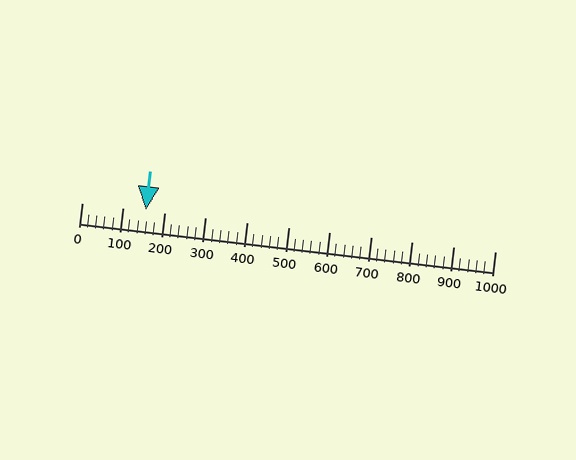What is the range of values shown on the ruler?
The ruler shows values from 0 to 1000.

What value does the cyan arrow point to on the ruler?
The cyan arrow points to approximately 156.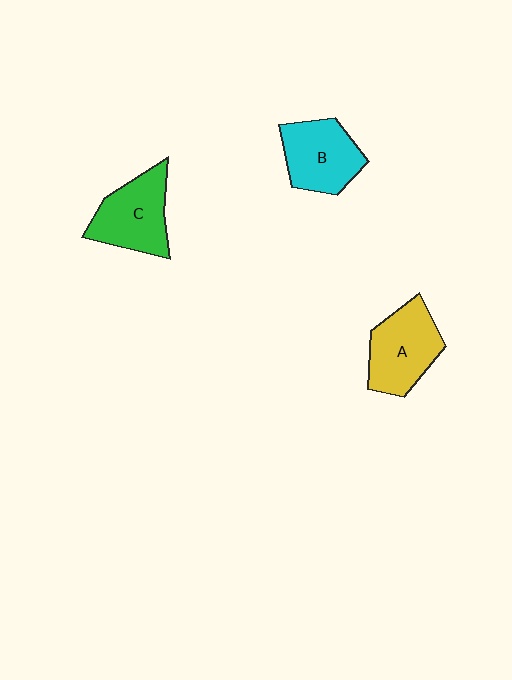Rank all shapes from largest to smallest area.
From largest to smallest: A (yellow), C (green), B (cyan).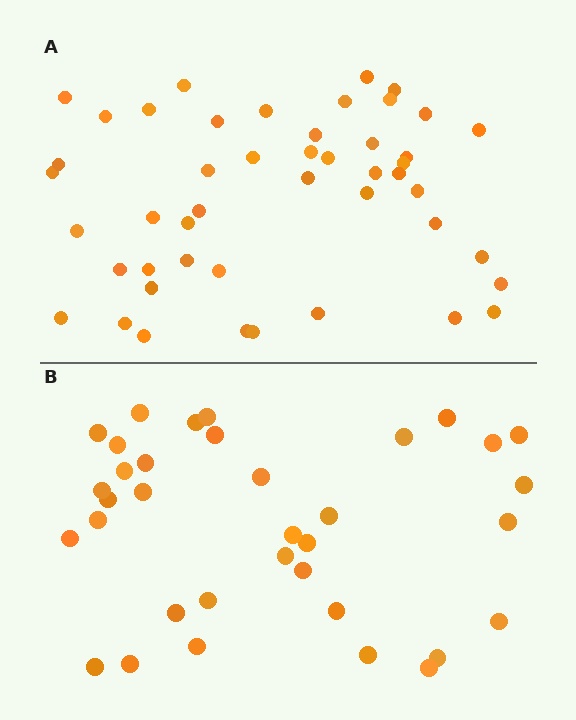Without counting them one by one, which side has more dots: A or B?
Region A (the top region) has more dots.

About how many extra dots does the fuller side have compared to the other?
Region A has roughly 12 or so more dots than region B.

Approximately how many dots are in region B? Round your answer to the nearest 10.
About 40 dots. (The exact count is 35, which rounds to 40.)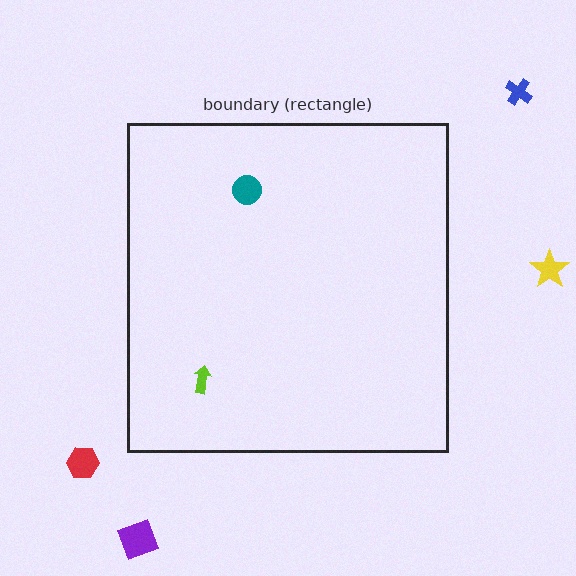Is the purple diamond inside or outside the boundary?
Outside.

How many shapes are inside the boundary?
2 inside, 4 outside.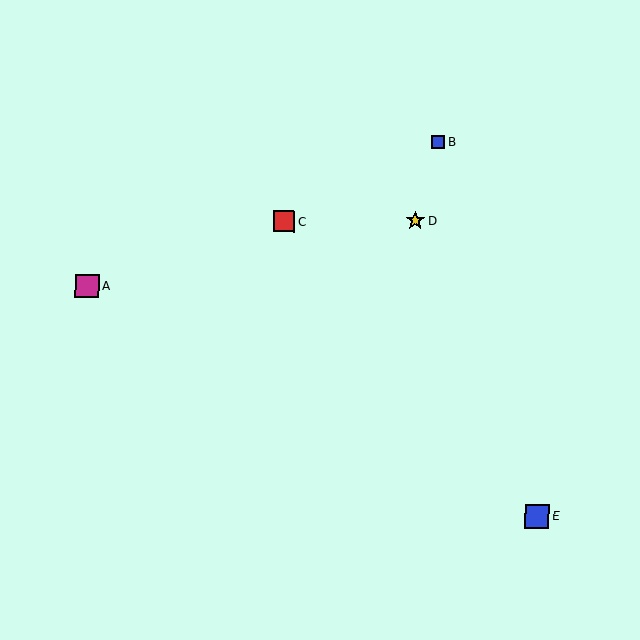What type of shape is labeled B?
Shape B is a blue square.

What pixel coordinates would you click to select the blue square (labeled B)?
Click at (438, 142) to select the blue square B.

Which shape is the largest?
The blue square (labeled E) is the largest.